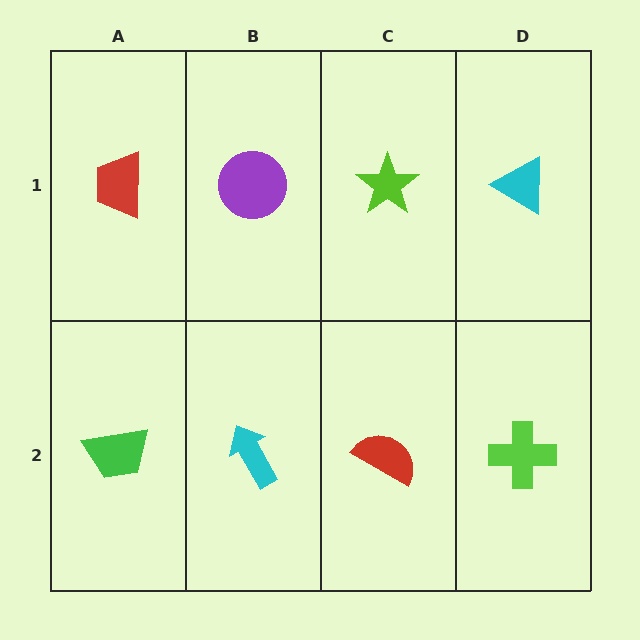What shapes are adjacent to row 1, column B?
A cyan arrow (row 2, column B), a red trapezoid (row 1, column A), a lime star (row 1, column C).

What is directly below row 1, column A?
A green trapezoid.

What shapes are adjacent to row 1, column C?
A red semicircle (row 2, column C), a purple circle (row 1, column B), a cyan triangle (row 1, column D).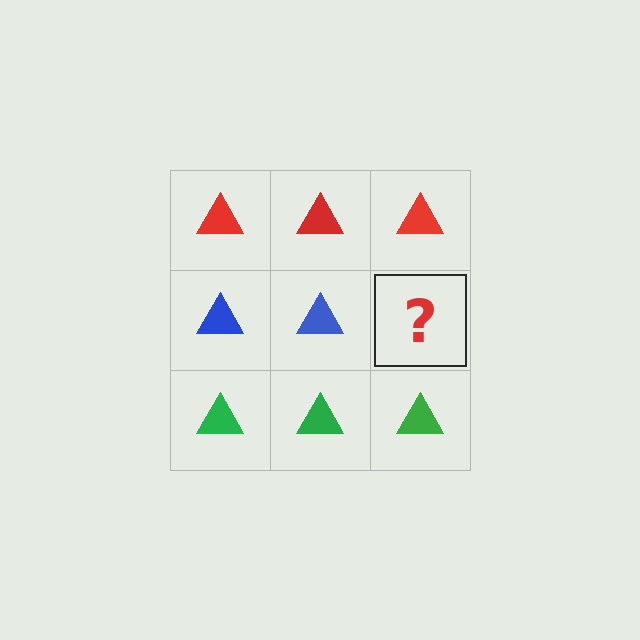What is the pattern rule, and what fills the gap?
The rule is that each row has a consistent color. The gap should be filled with a blue triangle.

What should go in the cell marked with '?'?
The missing cell should contain a blue triangle.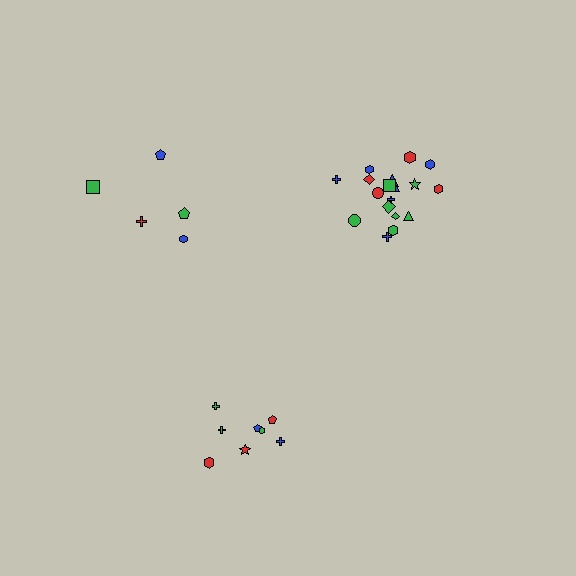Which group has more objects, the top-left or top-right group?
The top-right group.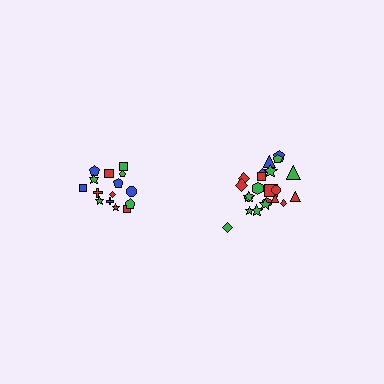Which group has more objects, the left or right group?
The right group.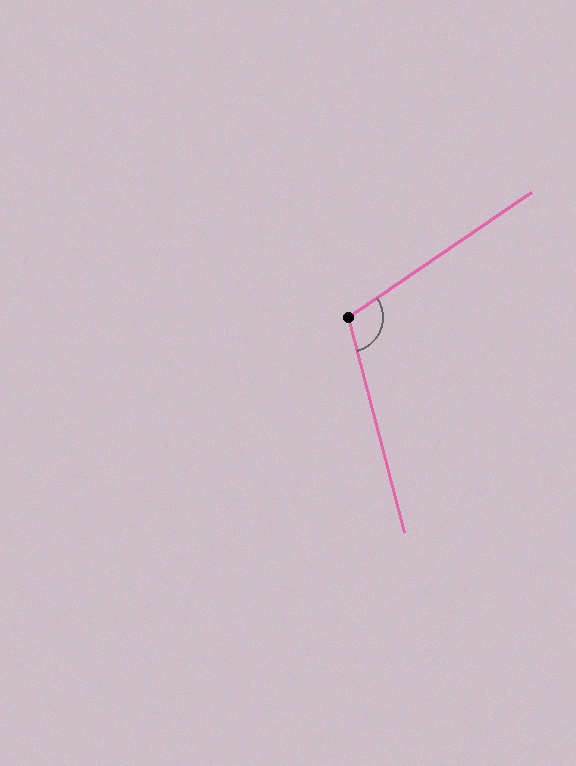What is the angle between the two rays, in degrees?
Approximately 110 degrees.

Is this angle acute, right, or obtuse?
It is obtuse.